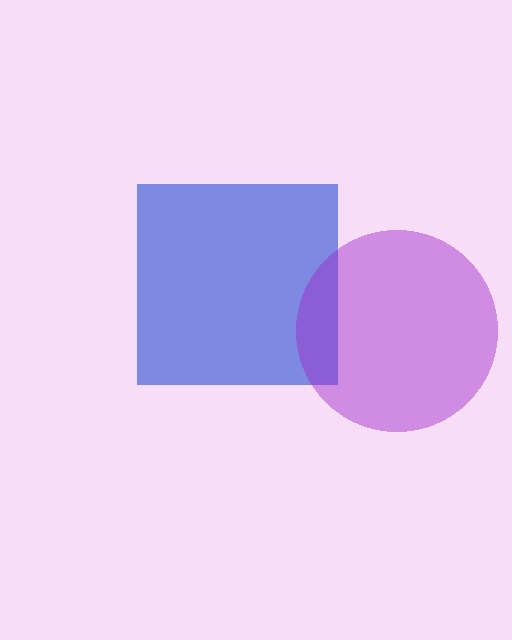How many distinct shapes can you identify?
There are 2 distinct shapes: a blue square, a purple circle.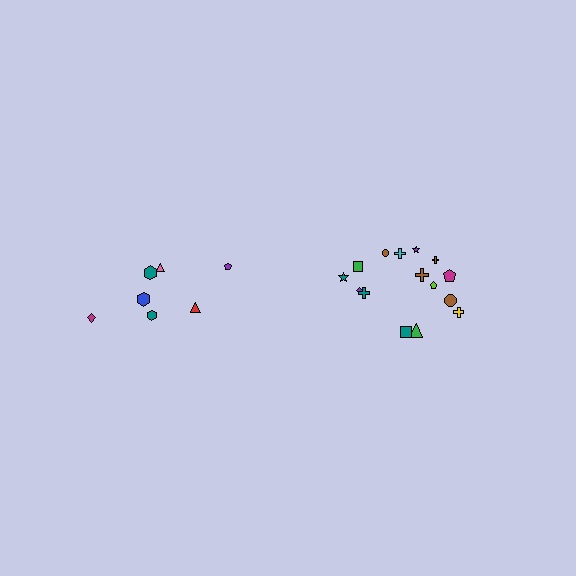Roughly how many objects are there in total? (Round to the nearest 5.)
Roughly 20 objects in total.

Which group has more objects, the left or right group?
The right group.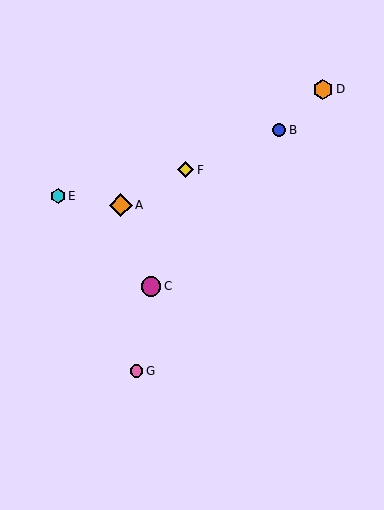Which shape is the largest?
The orange diamond (labeled A) is the largest.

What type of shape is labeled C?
Shape C is a magenta circle.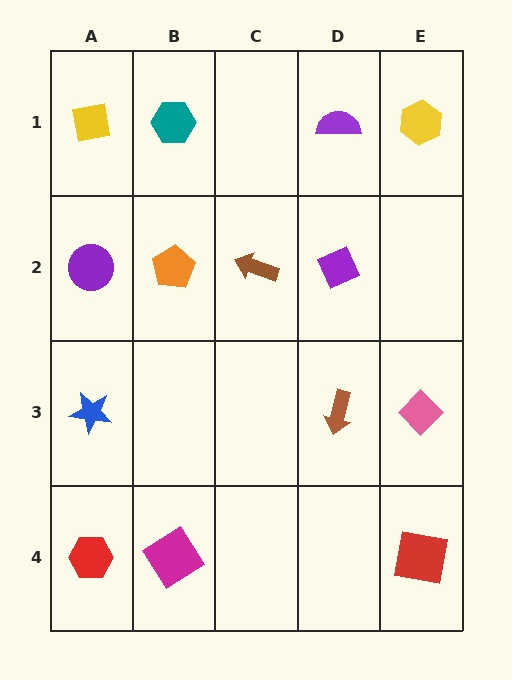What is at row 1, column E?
A yellow hexagon.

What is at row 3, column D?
A brown arrow.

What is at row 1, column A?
A yellow square.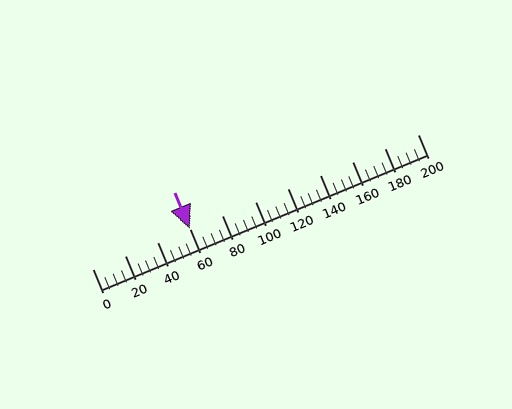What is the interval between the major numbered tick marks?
The major tick marks are spaced 20 units apart.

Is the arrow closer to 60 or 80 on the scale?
The arrow is closer to 60.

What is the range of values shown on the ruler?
The ruler shows values from 0 to 200.